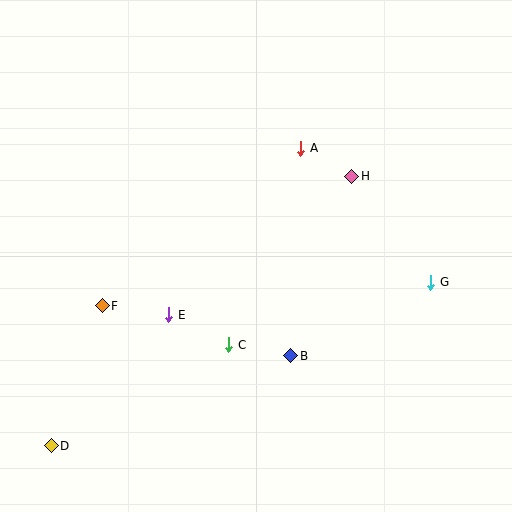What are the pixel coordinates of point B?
Point B is at (291, 356).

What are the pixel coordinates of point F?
Point F is at (102, 306).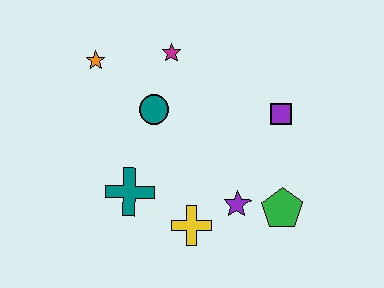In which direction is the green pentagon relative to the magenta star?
The green pentagon is below the magenta star.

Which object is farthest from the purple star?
The orange star is farthest from the purple star.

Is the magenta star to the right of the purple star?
No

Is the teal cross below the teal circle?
Yes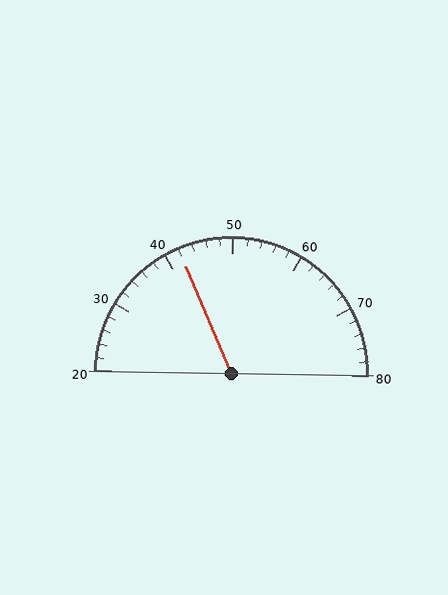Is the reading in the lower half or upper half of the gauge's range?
The reading is in the lower half of the range (20 to 80).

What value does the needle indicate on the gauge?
The needle indicates approximately 42.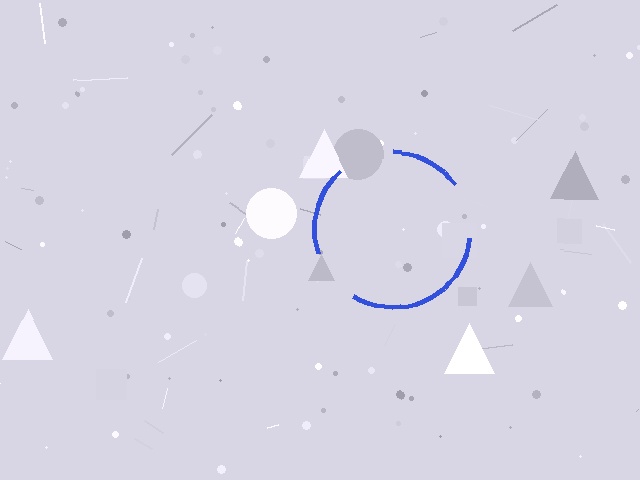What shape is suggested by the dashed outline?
The dashed outline suggests a circle.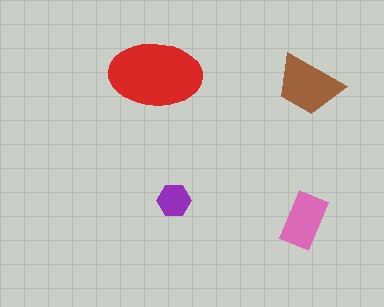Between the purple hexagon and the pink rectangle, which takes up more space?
The pink rectangle.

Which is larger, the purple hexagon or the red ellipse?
The red ellipse.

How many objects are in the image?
There are 4 objects in the image.